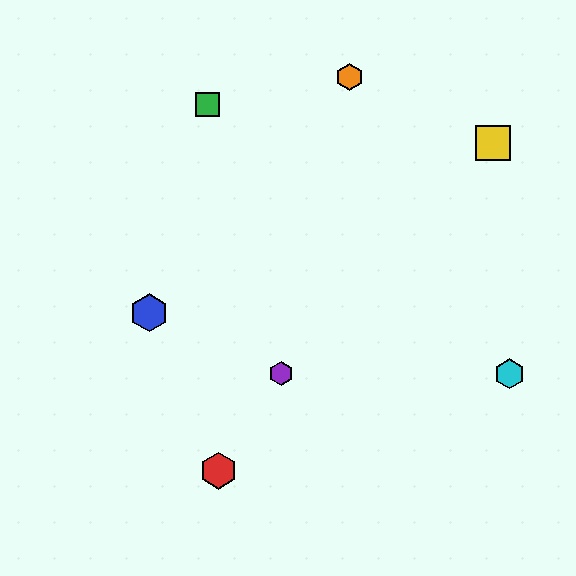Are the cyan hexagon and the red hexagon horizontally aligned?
No, the cyan hexagon is at y≈374 and the red hexagon is at y≈471.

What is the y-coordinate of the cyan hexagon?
The cyan hexagon is at y≈374.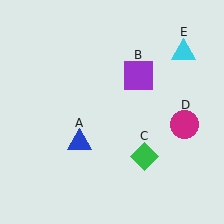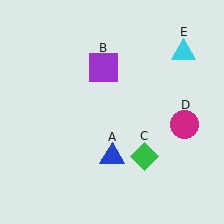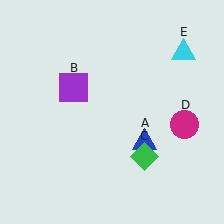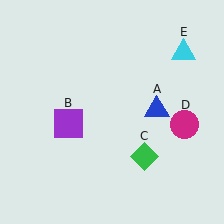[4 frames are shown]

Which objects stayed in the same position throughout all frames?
Green diamond (object C) and magenta circle (object D) and cyan triangle (object E) remained stationary.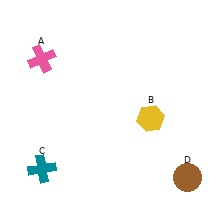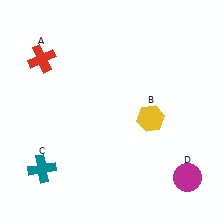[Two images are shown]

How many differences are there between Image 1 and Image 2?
There are 2 differences between the two images.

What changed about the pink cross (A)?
In Image 1, A is pink. In Image 2, it changed to red.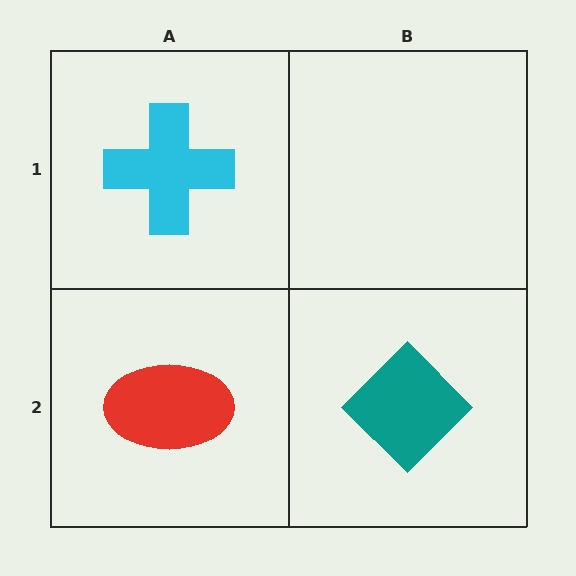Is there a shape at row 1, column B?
No, that cell is empty.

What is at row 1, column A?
A cyan cross.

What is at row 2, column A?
A red ellipse.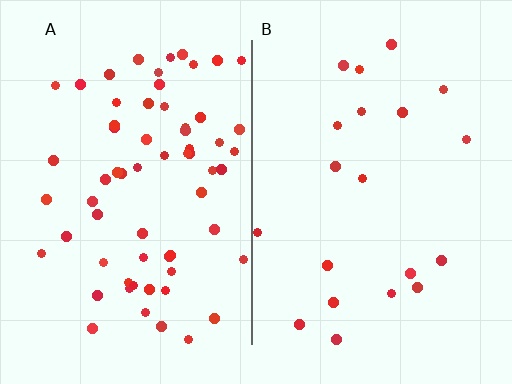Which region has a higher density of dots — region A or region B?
A (the left).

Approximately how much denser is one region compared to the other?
Approximately 3.2× — region A over region B.